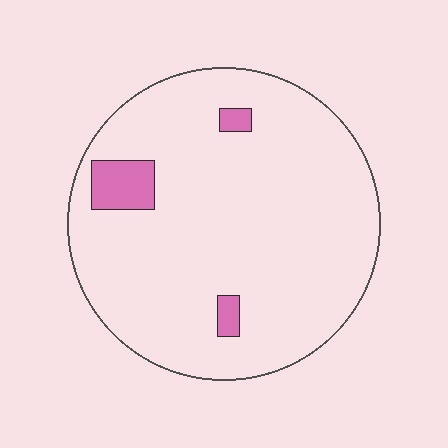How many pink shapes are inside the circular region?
3.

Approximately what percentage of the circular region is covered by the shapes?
Approximately 5%.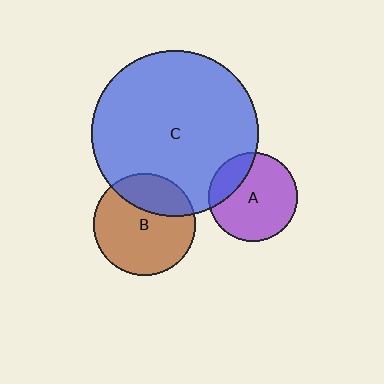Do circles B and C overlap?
Yes.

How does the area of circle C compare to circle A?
Approximately 3.5 times.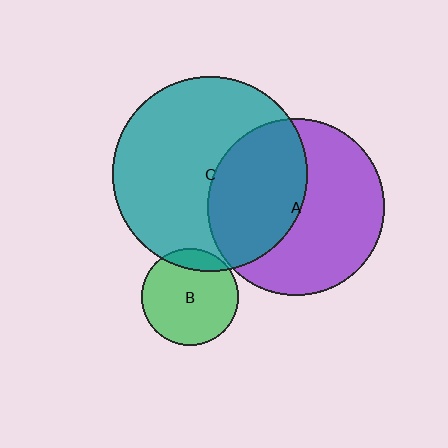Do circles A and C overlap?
Yes.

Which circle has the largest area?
Circle C (teal).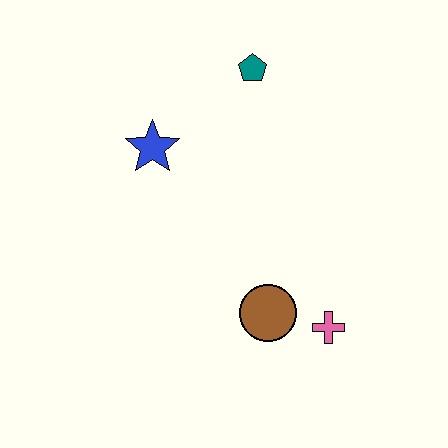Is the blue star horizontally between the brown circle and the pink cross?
No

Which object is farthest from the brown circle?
The teal pentagon is farthest from the brown circle.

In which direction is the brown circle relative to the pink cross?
The brown circle is to the left of the pink cross.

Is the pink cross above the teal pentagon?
No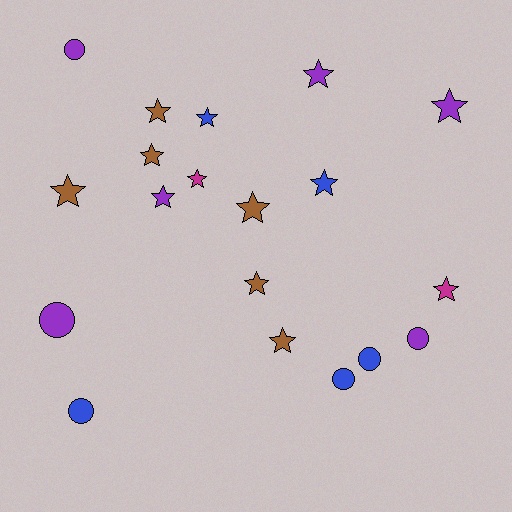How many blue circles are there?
There are 3 blue circles.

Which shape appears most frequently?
Star, with 13 objects.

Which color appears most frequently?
Brown, with 6 objects.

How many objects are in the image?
There are 19 objects.